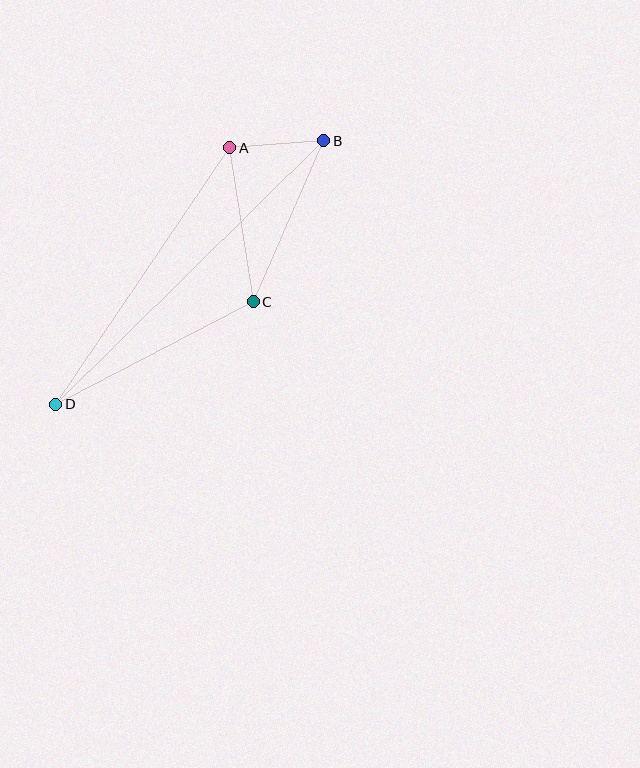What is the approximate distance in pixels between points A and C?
The distance between A and C is approximately 155 pixels.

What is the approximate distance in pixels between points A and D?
The distance between A and D is approximately 310 pixels.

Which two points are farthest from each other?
Points B and D are farthest from each other.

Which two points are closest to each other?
Points A and B are closest to each other.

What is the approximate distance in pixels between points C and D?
The distance between C and D is approximately 222 pixels.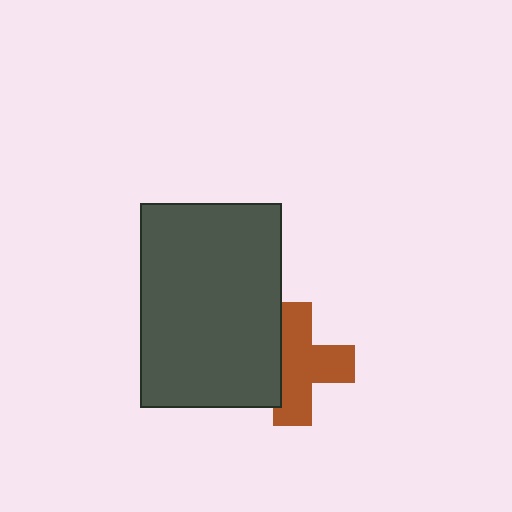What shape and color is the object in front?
The object in front is a dark gray rectangle.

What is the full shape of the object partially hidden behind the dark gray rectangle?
The partially hidden object is a brown cross.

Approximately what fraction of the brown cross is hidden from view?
Roughly 31% of the brown cross is hidden behind the dark gray rectangle.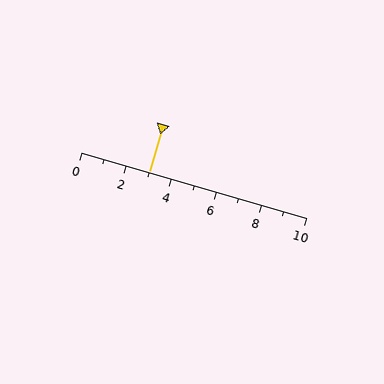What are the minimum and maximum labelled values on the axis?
The axis runs from 0 to 10.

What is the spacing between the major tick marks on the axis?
The major ticks are spaced 2 apart.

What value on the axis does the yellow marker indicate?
The marker indicates approximately 3.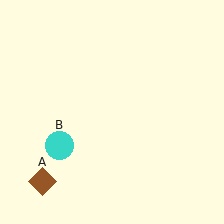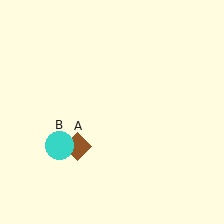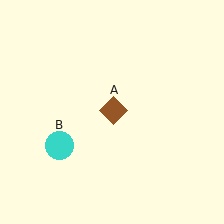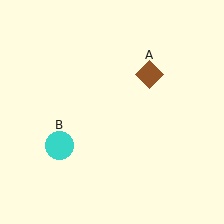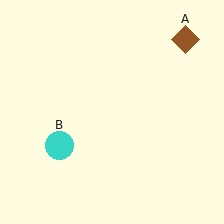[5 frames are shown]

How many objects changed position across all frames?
1 object changed position: brown diamond (object A).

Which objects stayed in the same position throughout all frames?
Cyan circle (object B) remained stationary.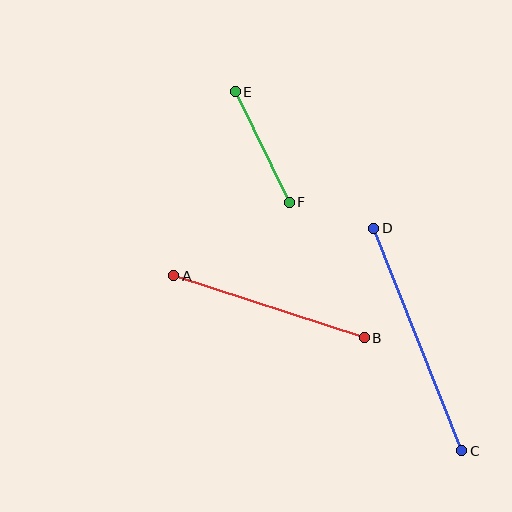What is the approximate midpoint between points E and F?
The midpoint is at approximately (262, 147) pixels.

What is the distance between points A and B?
The distance is approximately 200 pixels.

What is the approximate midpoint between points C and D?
The midpoint is at approximately (418, 340) pixels.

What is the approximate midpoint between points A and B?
The midpoint is at approximately (269, 307) pixels.